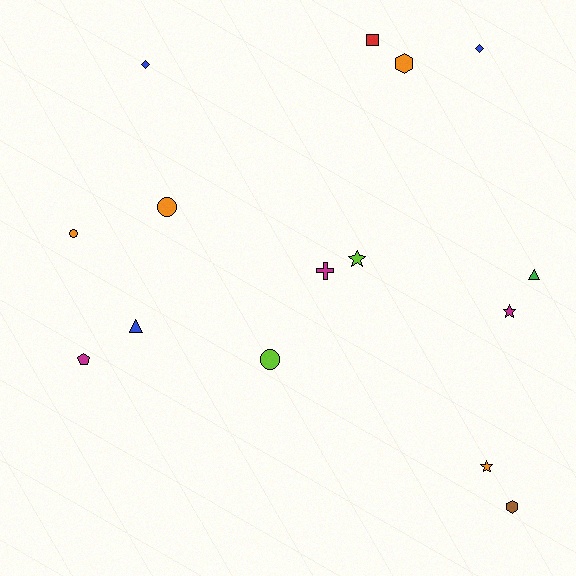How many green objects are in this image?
There is 1 green object.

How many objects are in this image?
There are 15 objects.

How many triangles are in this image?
There are 2 triangles.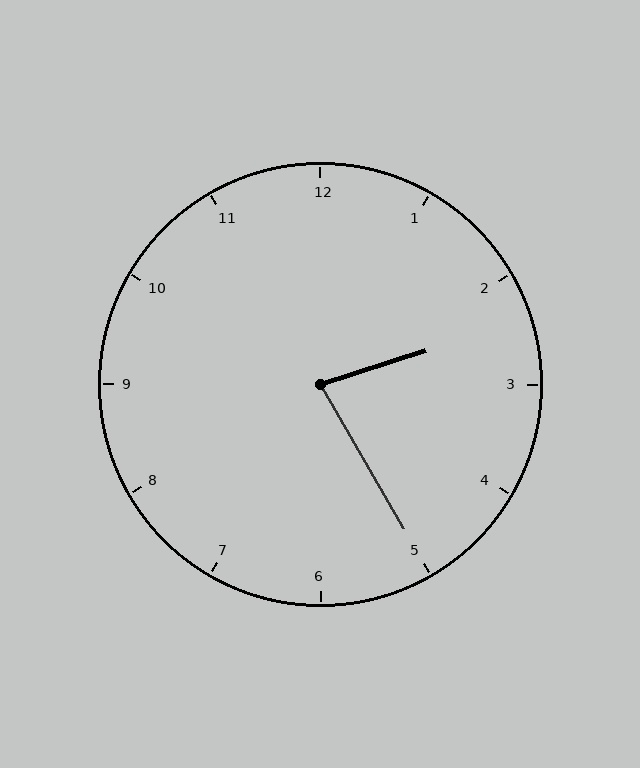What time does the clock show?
2:25.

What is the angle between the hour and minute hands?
Approximately 78 degrees.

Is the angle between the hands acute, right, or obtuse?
It is acute.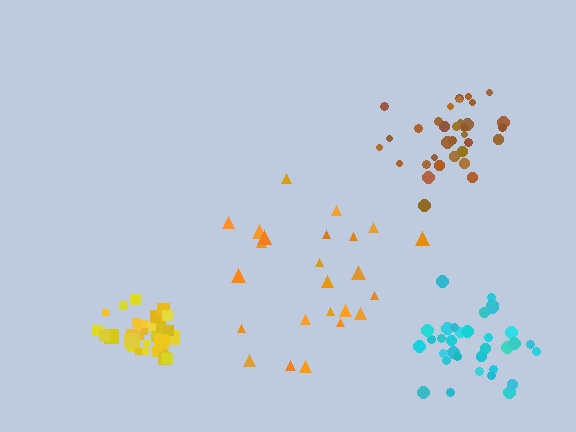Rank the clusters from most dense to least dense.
yellow, cyan, brown, orange.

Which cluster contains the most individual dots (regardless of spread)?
Cyan (33).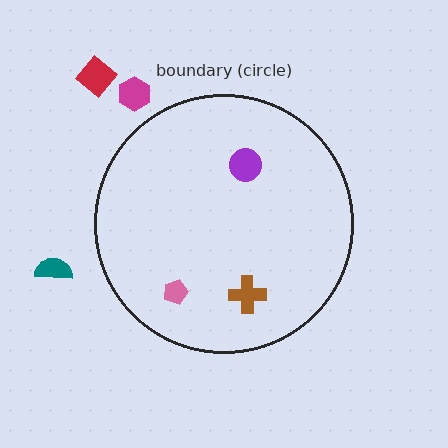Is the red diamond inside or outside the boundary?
Outside.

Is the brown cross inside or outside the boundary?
Inside.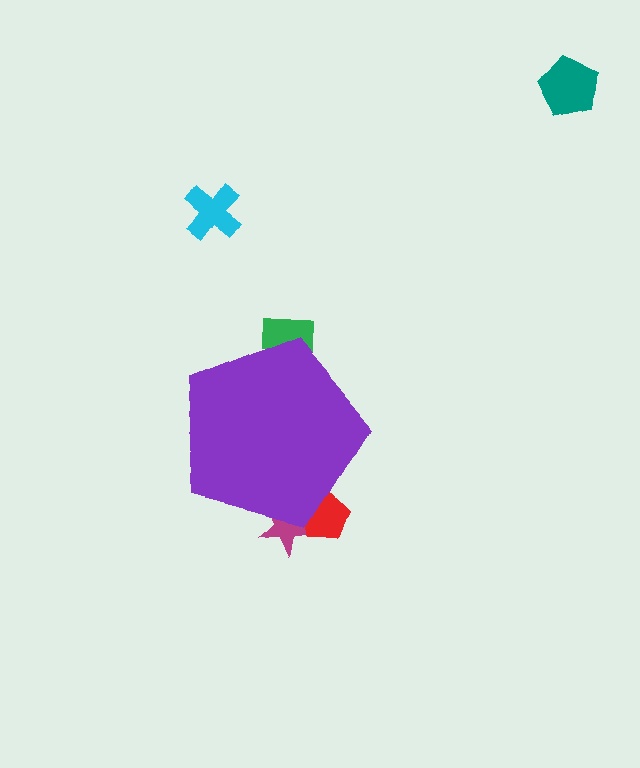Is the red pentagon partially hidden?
Yes, the red pentagon is partially hidden behind the purple pentagon.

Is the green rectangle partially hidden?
Yes, the green rectangle is partially hidden behind the purple pentagon.